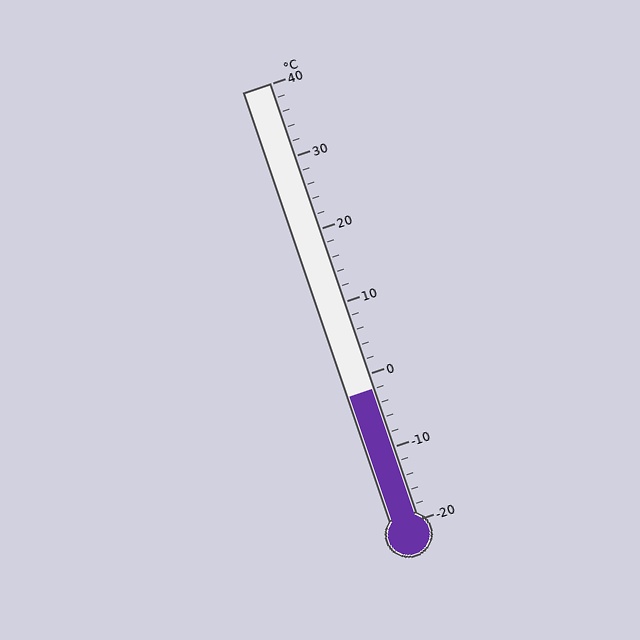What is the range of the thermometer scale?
The thermometer scale ranges from -20°C to 40°C.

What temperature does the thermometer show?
The thermometer shows approximately -2°C.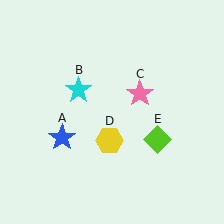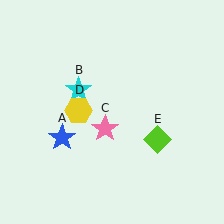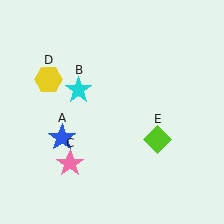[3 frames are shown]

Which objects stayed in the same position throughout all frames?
Blue star (object A) and cyan star (object B) and lime diamond (object E) remained stationary.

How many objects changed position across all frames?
2 objects changed position: pink star (object C), yellow hexagon (object D).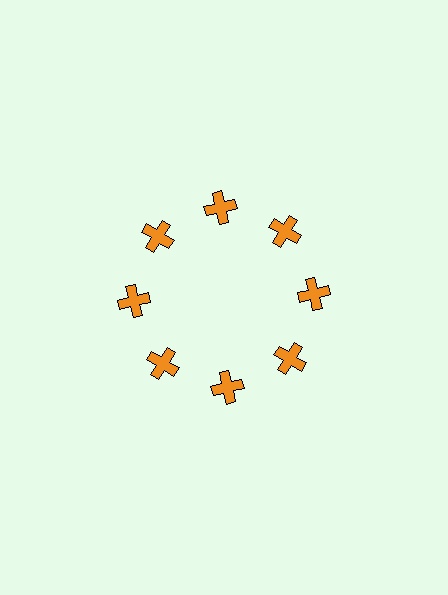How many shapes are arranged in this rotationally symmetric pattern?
There are 8 shapes, arranged in 8 groups of 1.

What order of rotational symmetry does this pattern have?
This pattern has 8-fold rotational symmetry.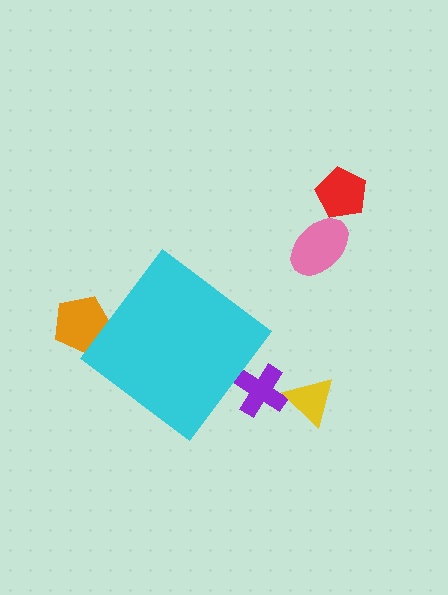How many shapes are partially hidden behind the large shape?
2 shapes are partially hidden.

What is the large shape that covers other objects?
A cyan diamond.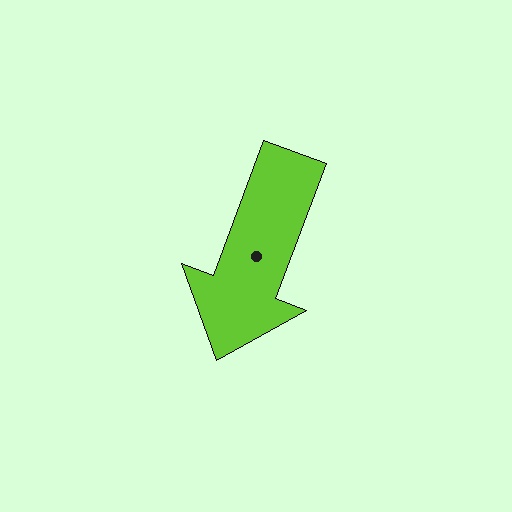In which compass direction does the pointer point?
South.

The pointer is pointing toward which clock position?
Roughly 7 o'clock.